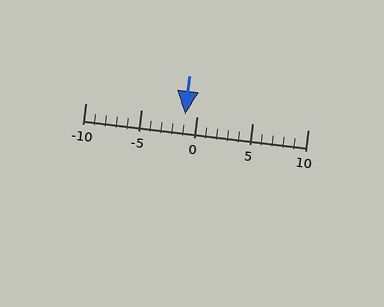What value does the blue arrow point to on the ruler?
The blue arrow points to approximately -1.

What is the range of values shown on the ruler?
The ruler shows values from -10 to 10.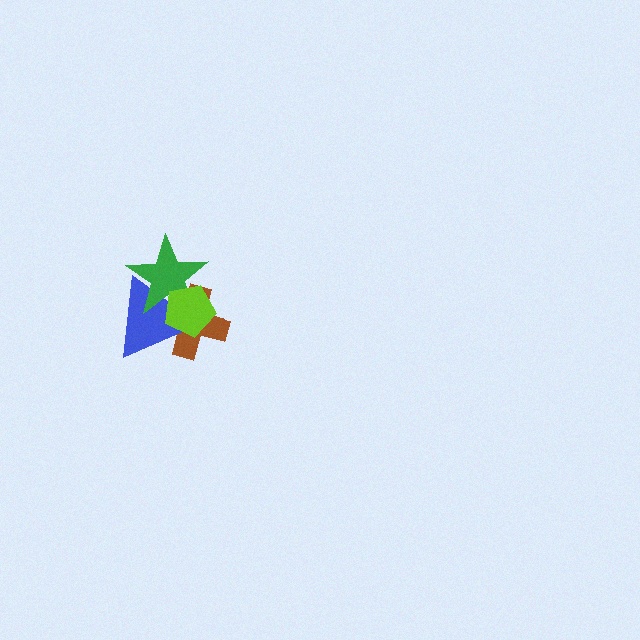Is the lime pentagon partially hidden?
No, no other shape covers it.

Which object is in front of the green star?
The lime pentagon is in front of the green star.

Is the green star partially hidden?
Yes, it is partially covered by another shape.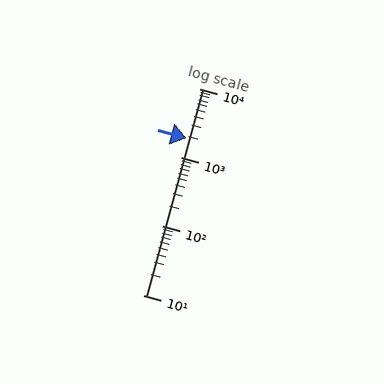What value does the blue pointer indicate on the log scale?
The pointer indicates approximately 1900.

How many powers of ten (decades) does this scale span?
The scale spans 3 decades, from 10 to 10000.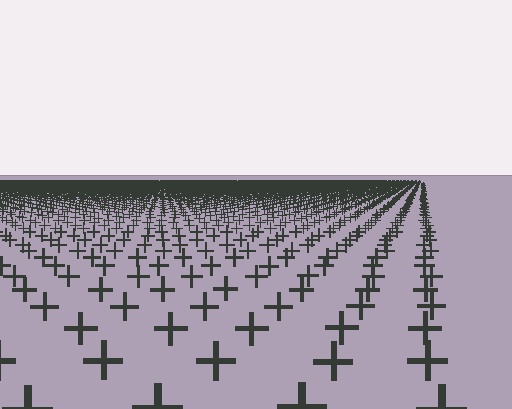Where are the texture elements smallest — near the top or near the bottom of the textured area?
Near the top.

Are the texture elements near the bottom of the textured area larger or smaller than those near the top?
Larger. Near the bottom, elements are closer to the viewer and appear at a bigger on-screen size.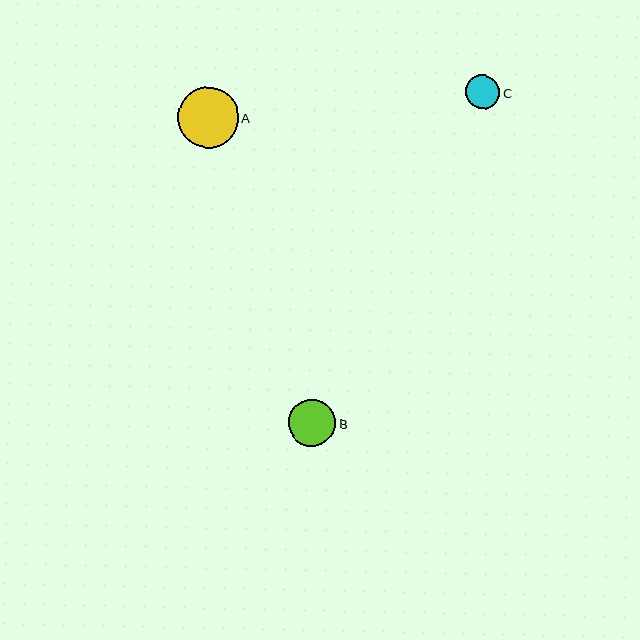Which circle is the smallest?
Circle C is the smallest with a size of approximately 35 pixels.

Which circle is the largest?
Circle A is the largest with a size of approximately 61 pixels.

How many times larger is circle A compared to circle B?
Circle A is approximately 1.3 times the size of circle B.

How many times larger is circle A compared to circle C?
Circle A is approximately 1.7 times the size of circle C.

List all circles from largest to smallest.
From largest to smallest: A, B, C.